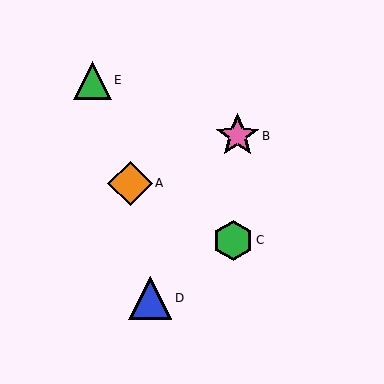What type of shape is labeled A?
Shape A is an orange diamond.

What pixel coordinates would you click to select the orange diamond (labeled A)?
Click at (130, 183) to select the orange diamond A.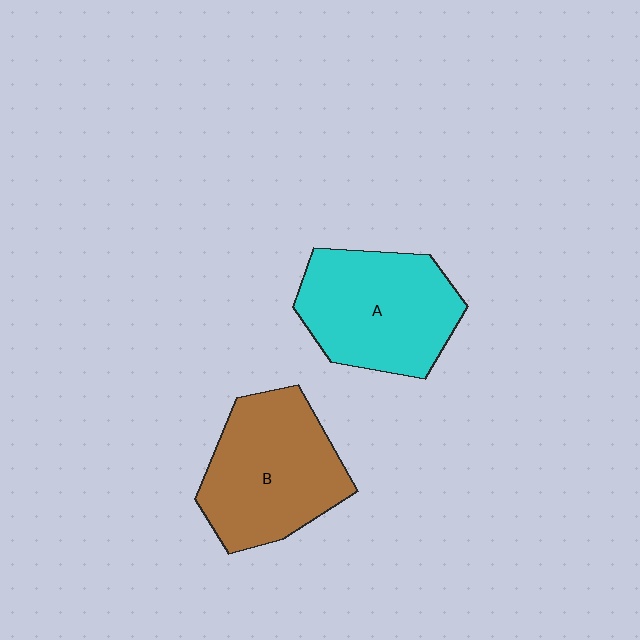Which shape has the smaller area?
Shape A (cyan).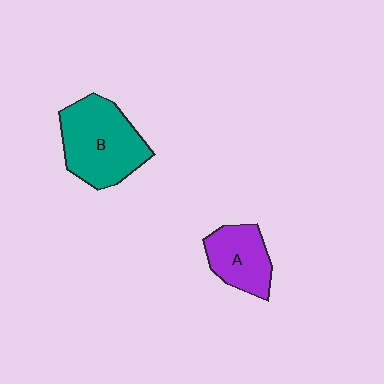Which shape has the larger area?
Shape B (teal).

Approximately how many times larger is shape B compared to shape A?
Approximately 1.6 times.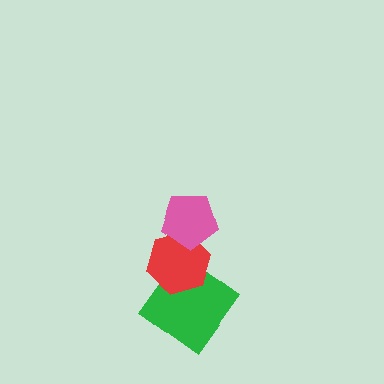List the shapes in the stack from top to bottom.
From top to bottom: the pink pentagon, the red hexagon, the green diamond.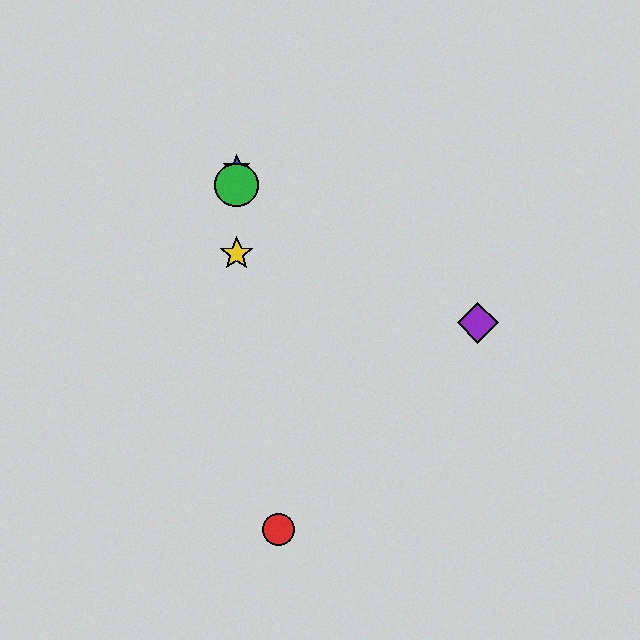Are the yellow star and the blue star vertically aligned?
Yes, both are at x≈237.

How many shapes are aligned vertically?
3 shapes (the blue star, the green circle, the yellow star) are aligned vertically.